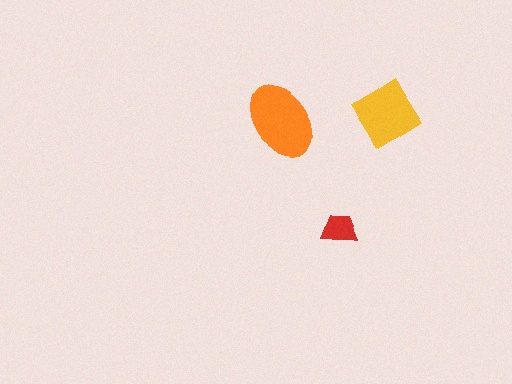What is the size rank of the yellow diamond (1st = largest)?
2nd.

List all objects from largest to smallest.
The orange ellipse, the yellow diamond, the red trapezoid.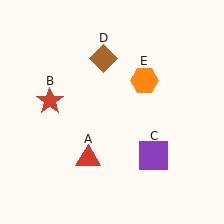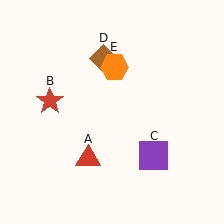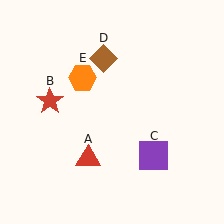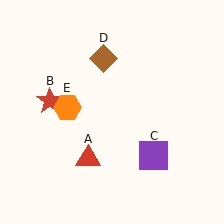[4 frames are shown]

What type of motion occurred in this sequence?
The orange hexagon (object E) rotated counterclockwise around the center of the scene.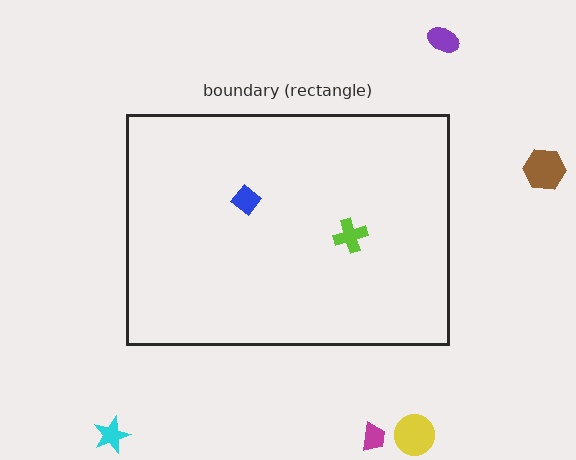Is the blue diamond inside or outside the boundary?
Inside.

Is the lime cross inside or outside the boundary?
Inside.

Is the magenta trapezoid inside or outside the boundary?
Outside.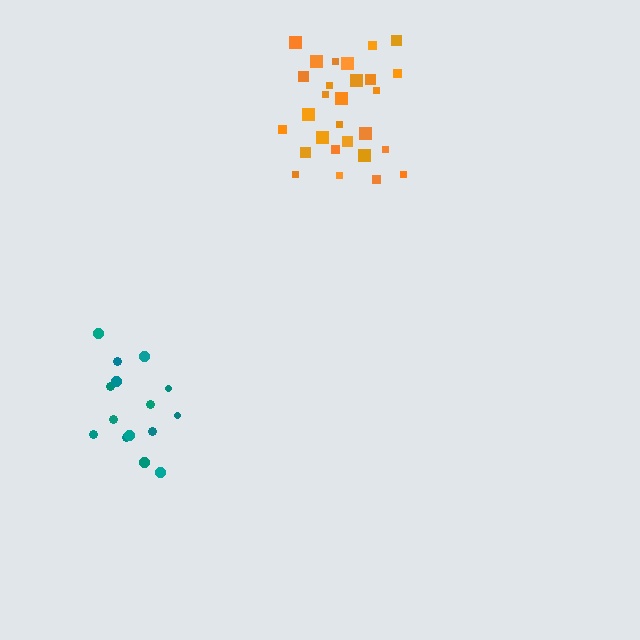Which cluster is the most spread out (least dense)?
Teal.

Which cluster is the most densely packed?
Orange.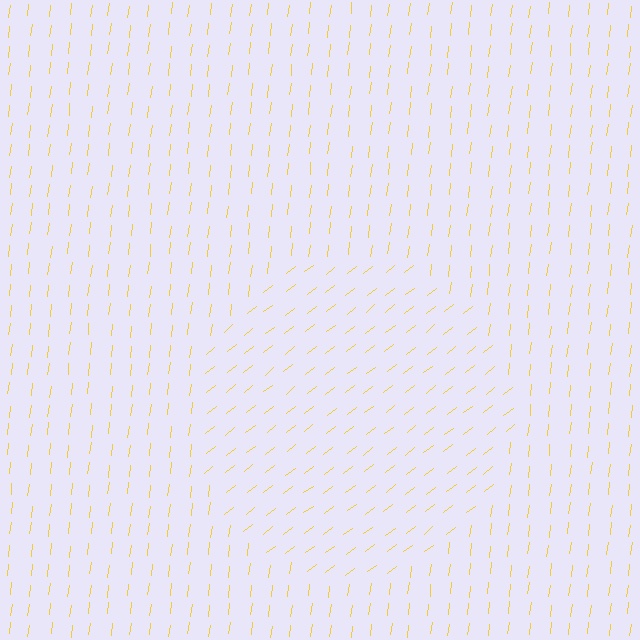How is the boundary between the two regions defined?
The boundary is defined purely by a change in line orientation (approximately 45 degrees difference). All lines are the same color and thickness.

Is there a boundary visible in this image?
Yes, there is a texture boundary formed by a change in line orientation.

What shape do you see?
I see a circle.